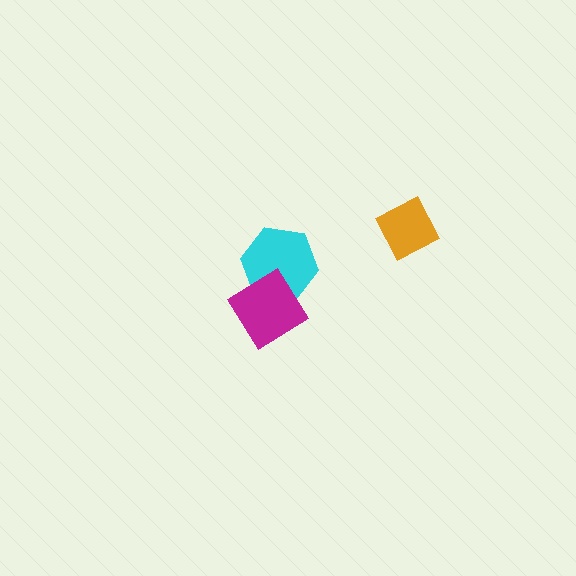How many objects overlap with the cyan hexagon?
1 object overlaps with the cyan hexagon.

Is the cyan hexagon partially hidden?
Yes, it is partially covered by another shape.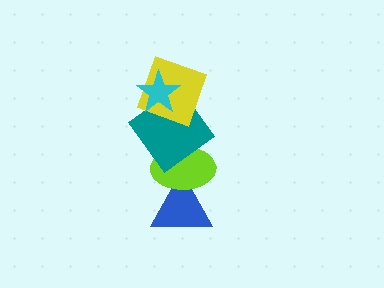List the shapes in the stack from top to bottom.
From top to bottom: the cyan star, the yellow square, the teal diamond, the lime ellipse, the blue triangle.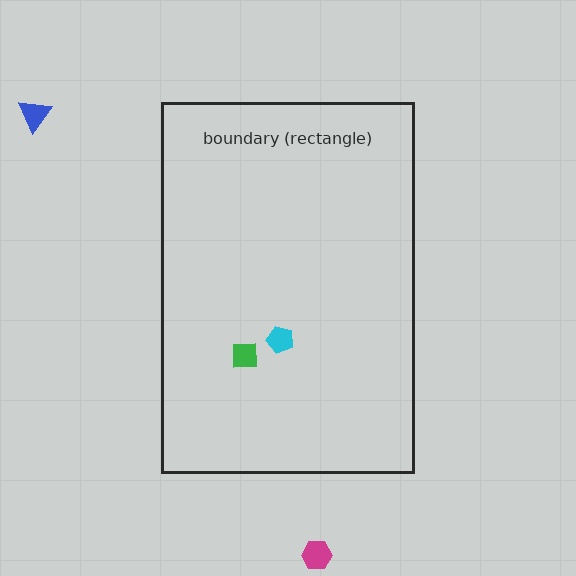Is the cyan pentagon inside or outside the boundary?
Inside.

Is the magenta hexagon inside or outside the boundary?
Outside.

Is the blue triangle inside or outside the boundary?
Outside.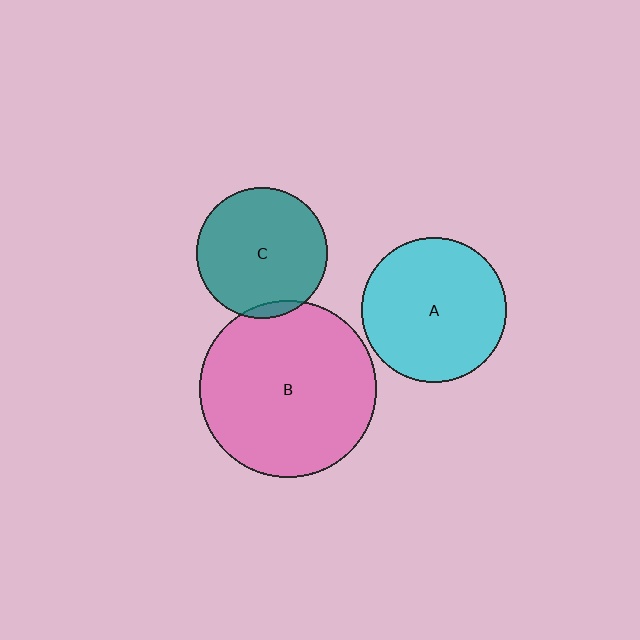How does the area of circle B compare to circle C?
Approximately 1.8 times.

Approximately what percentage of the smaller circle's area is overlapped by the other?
Approximately 5%.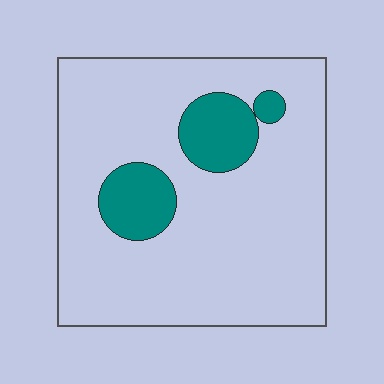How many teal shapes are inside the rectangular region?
3.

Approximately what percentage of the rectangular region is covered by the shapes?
Approximately 15%.